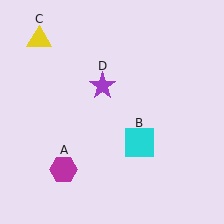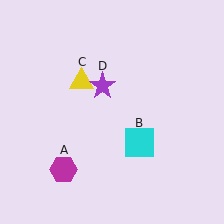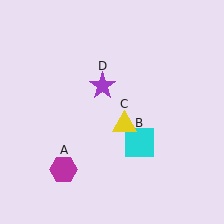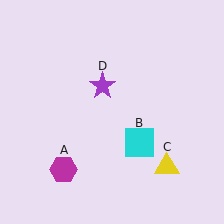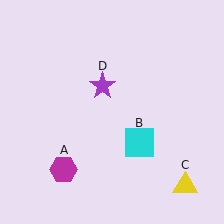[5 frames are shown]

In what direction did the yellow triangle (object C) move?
The yellow triangle (object C) moved down and to the right.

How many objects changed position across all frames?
1 object changed position: yellow triangle (object C).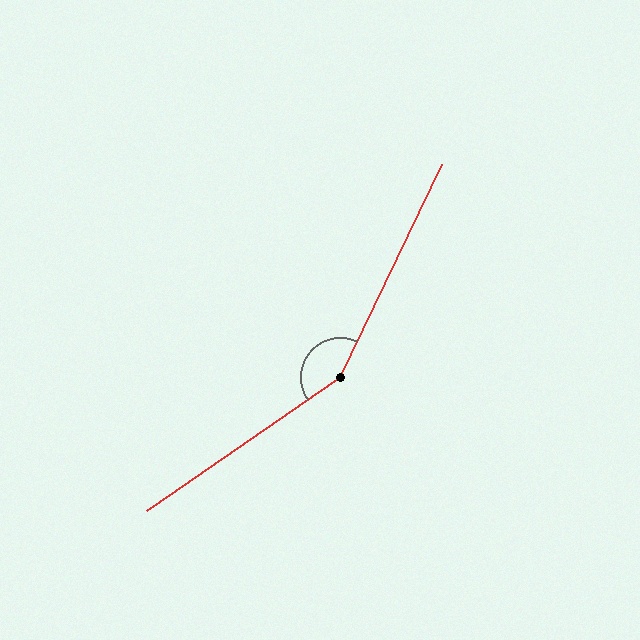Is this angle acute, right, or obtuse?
It is obtuse.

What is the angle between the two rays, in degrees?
Approximately 150 degrees.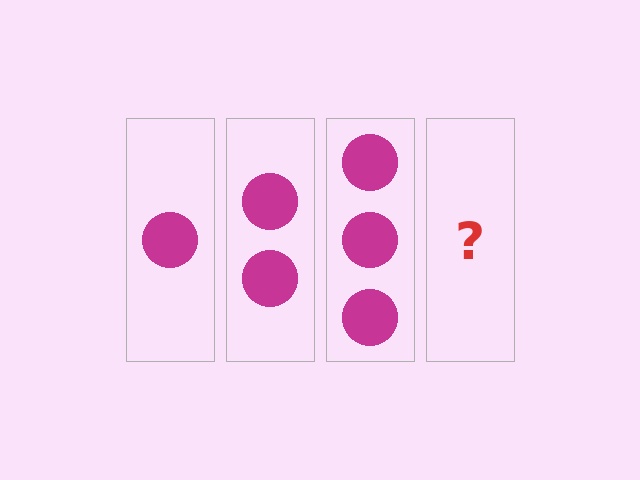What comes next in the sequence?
The next element should be 4 circles.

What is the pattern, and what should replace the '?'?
The pattern is that each step adds one more circle. The '?' should be 4 circles.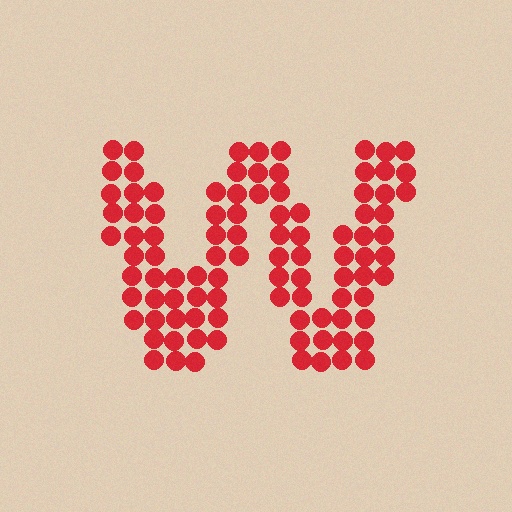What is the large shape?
The large shape is the letter W.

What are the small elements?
The small elements are circles.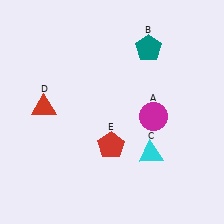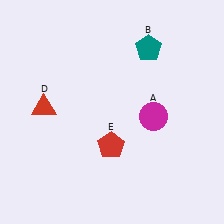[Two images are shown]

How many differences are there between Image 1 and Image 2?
There is 1 difference between the two images.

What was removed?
The cyan triangle (C) was removed in Image 2.